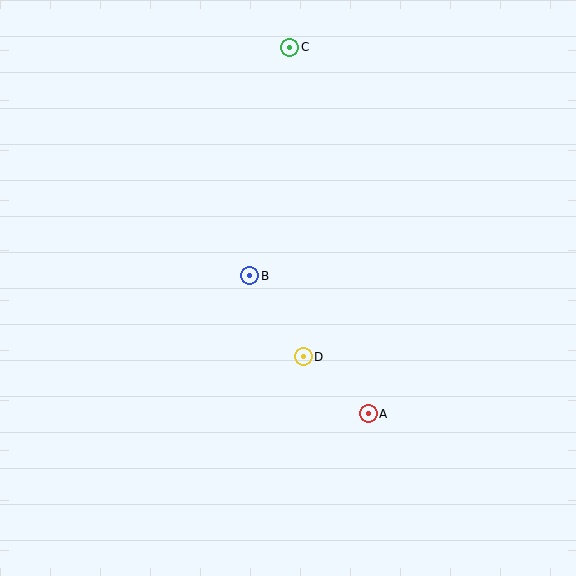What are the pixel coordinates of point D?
Point D is at (303, 357).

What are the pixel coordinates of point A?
Point A is at (368, 414).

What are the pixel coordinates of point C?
Point C is at (290, 47).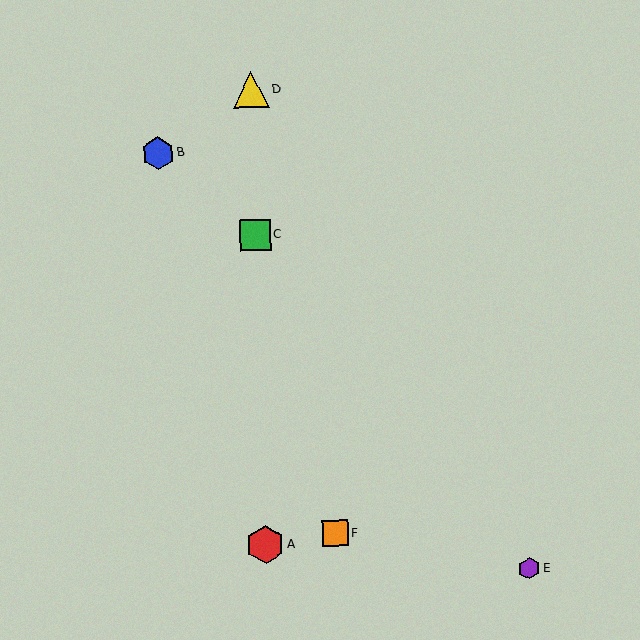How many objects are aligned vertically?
3 objects (A, C, D) are aligned vertically.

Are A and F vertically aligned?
No, A is at x≈265 and F is at x≈335.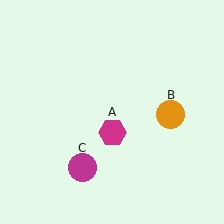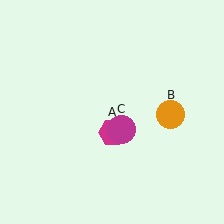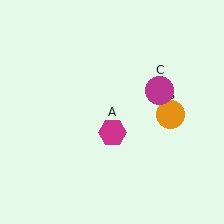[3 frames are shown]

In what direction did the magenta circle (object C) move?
The magenta circle (object C) moved up and to the right.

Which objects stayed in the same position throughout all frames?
Magenta hexagon (object A) and orange circle (object B) remained stationary.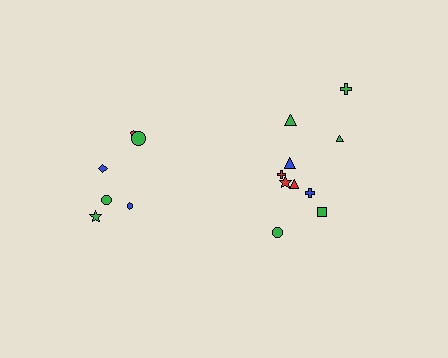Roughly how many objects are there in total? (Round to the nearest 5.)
Roughly 15 objects in total.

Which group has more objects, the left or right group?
The right group.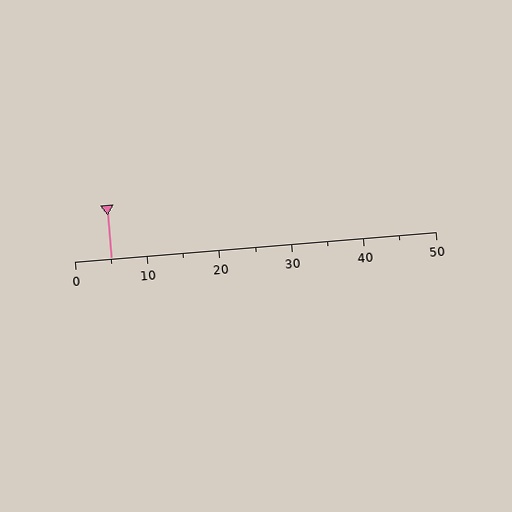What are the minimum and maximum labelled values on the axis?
The axis runs from 0 to 50.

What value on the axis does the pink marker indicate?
The marker indicates approximately 5.